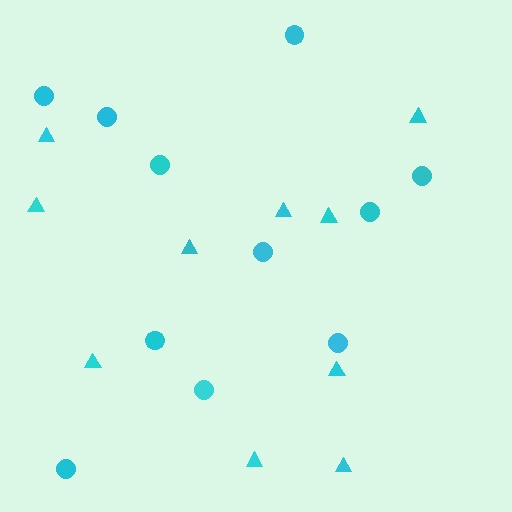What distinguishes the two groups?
There are 2 groups: one group of triangles (10) and one group of circles (11).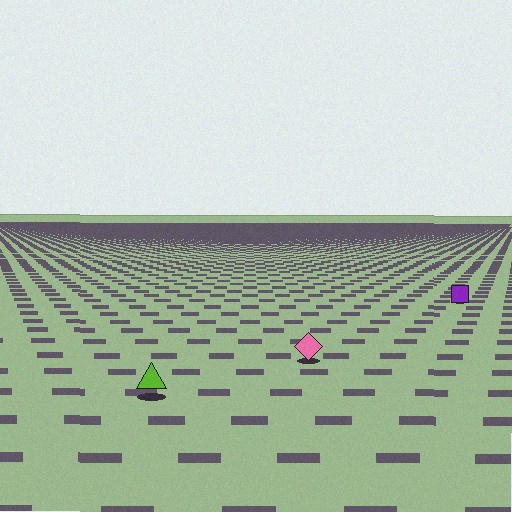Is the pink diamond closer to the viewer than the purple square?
Yes. The pink diamond is closer — you can tell from the texture gradient: the ground texture is coarser near it.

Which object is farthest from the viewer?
The purple square is farthest from the viewer. It appears smaller and the ground texture around it is denser.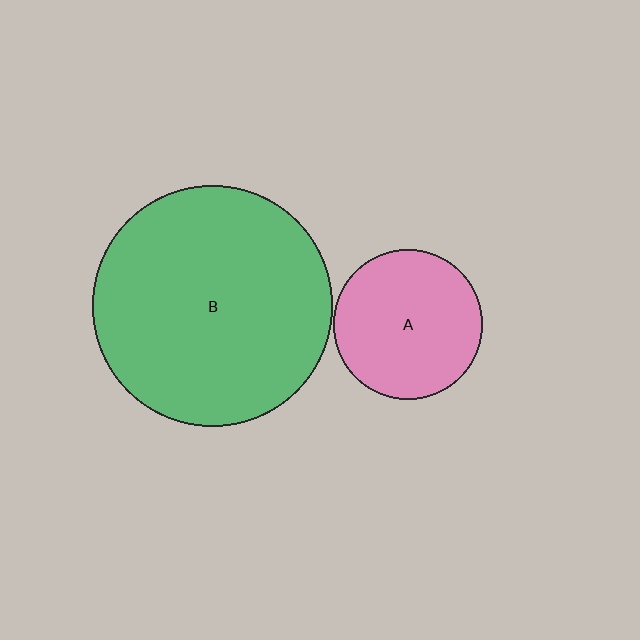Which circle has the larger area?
Circle B (green).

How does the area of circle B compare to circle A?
Approximately 2.6 times.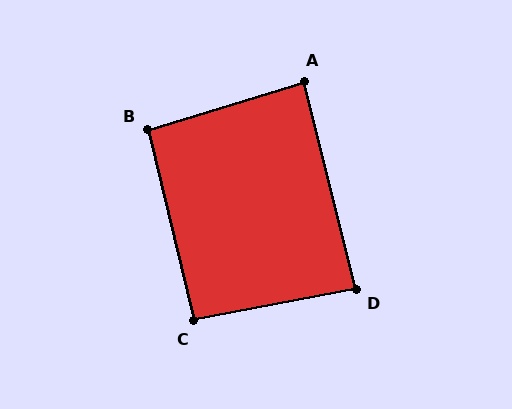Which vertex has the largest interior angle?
B, at approximately 93 degrees.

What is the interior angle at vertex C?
Approximately 93 degrees (approximately right).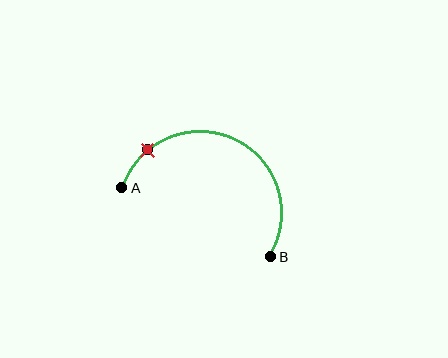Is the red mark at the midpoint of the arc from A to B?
No. The red mark lies on the arc but is closer to endpoint A. The arc midpoint would be at the point on the curve equidistant along the arc from both A and B.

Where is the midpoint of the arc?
The arc midpoint is the point on the curve farthest from the straight line joining A and B. It sits above that line.